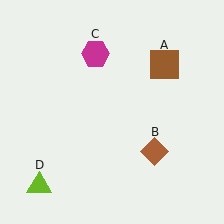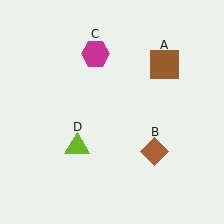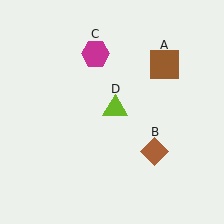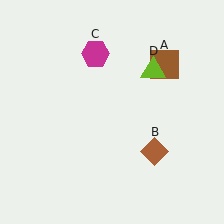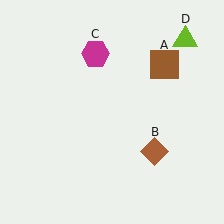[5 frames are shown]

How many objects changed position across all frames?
1 object changed position: lime triangle (object D).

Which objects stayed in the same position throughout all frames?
Brown square (object A) and brown diamond (object B) and magenta hexagon (object C) remained stationary.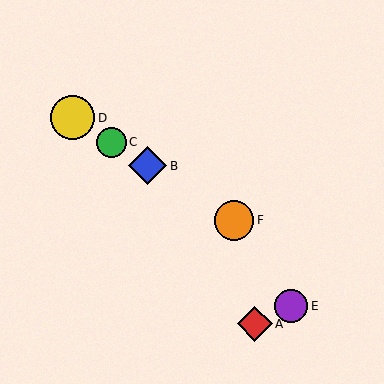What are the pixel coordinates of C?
Object C is at (111, 142).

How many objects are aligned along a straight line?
4 objects (B, C, D, F) are aligned along a straight line.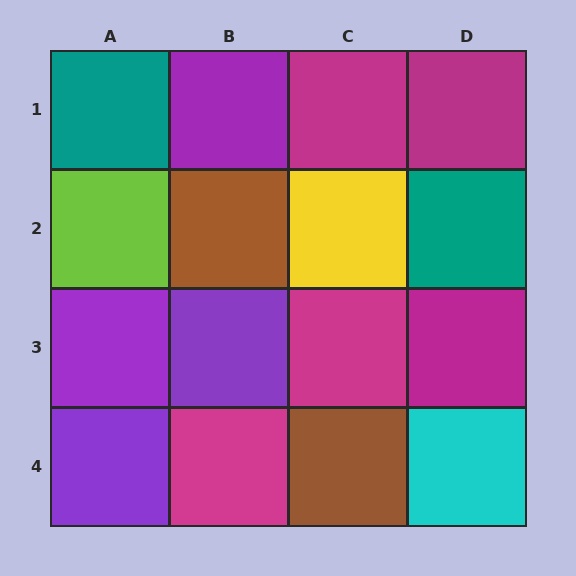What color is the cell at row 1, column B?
Purple.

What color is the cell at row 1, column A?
Teal.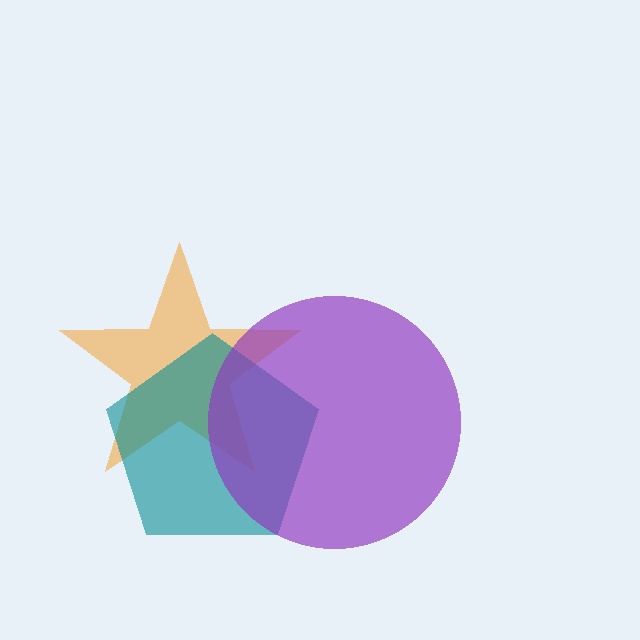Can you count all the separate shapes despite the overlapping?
Yes, there are 3 separate shapes.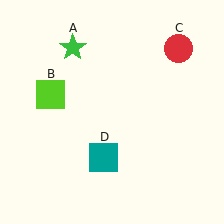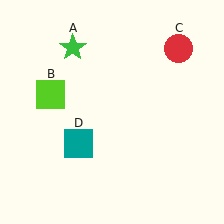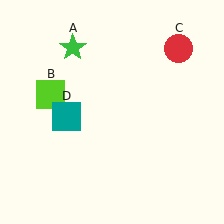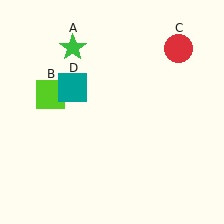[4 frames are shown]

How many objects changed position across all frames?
1 object changed position: teal square (object D).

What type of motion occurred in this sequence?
The teal square (object D) rotated clockwise around the center of the scene.